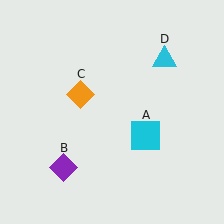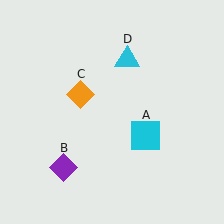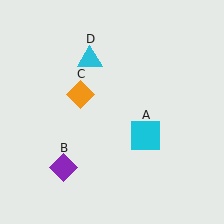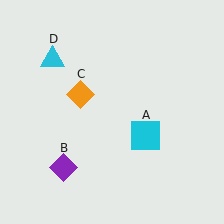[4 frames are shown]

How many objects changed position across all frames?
1 object changed position: cyan triangle (object D).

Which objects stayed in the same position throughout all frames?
Cyan square (object A) and purple diamond (object B) and orange diamond (object C) remained stationary.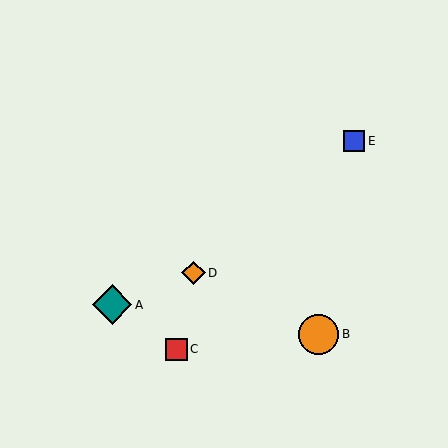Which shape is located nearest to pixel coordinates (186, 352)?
The red square (labeled C) at (176, 349) is nearest to that location.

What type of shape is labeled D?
Shape D is an orange diamond.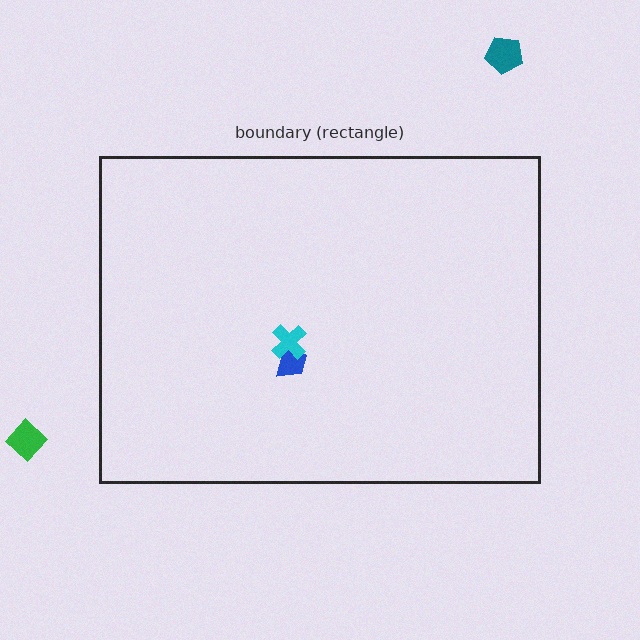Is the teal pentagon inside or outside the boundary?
Outside.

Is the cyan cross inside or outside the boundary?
Inside.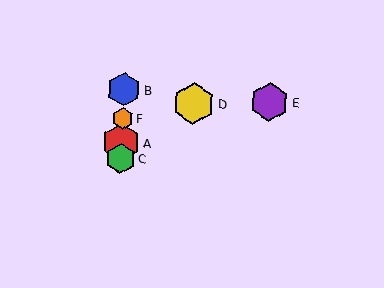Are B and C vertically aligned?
Yes, both are at x≈124.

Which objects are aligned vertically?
Objects A, B, C, F are aligned vertically.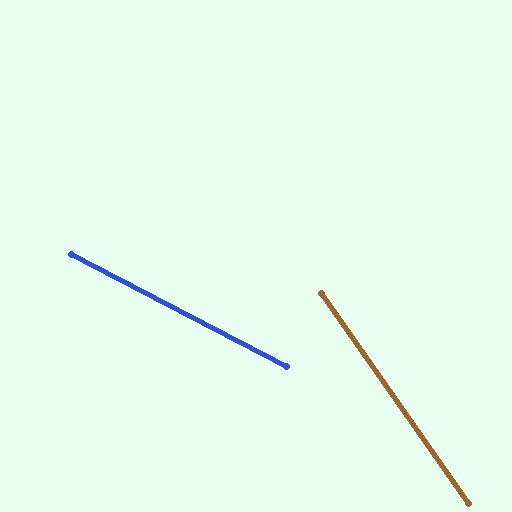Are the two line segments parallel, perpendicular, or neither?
Neither parallel nor perpendicular — they differ by about 28°.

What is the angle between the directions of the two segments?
Approximately 28 degrees.